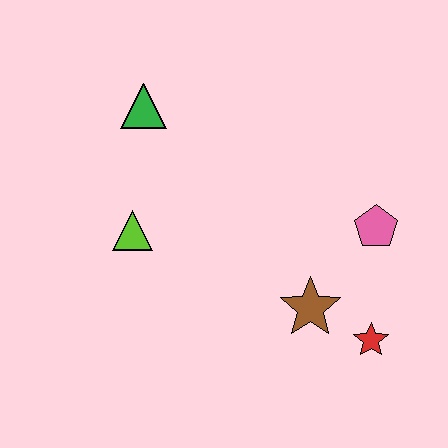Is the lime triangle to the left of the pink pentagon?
Yes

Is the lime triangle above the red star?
Yes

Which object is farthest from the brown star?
The green triangle is farthest from the brown star.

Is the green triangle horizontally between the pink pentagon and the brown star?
No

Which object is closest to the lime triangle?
The green triangle is closest to the lime triangle.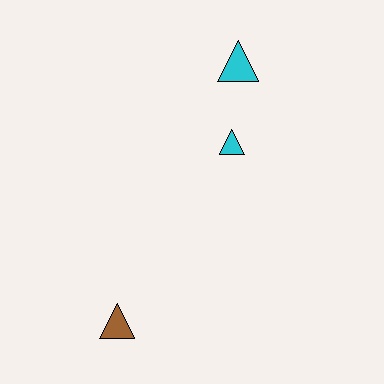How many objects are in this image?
There are 3 objects.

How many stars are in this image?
There are no stars.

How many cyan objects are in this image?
There are 2 cyan objects.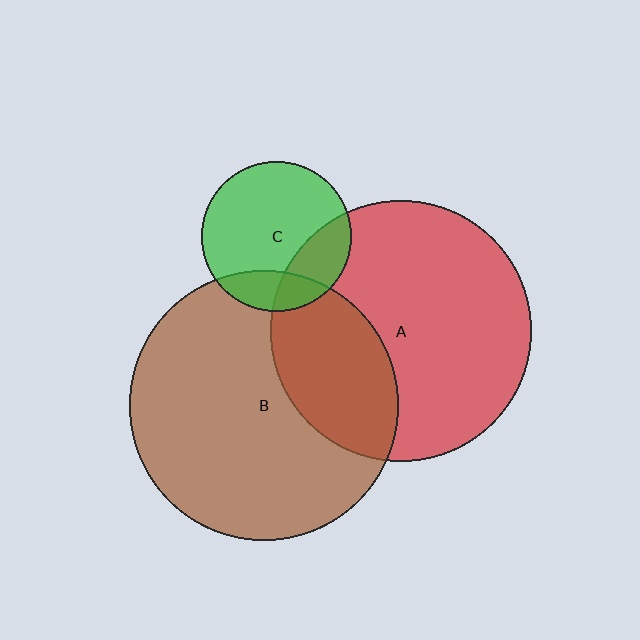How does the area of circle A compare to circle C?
Approximately 3.0 times.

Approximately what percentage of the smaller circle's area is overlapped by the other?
Approximately 30%.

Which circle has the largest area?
Circle B (brown).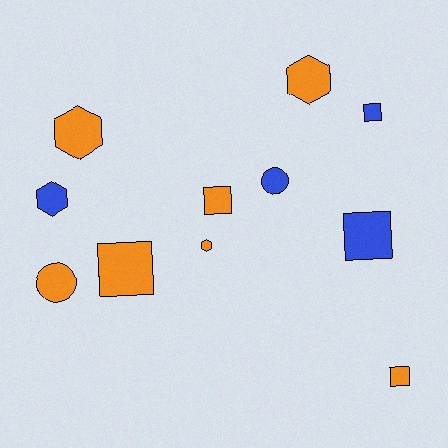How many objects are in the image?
There are 11 objects.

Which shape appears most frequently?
Square, with 5 objects.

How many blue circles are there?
There is 1 blue circle.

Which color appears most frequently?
Orange, with 7 objects.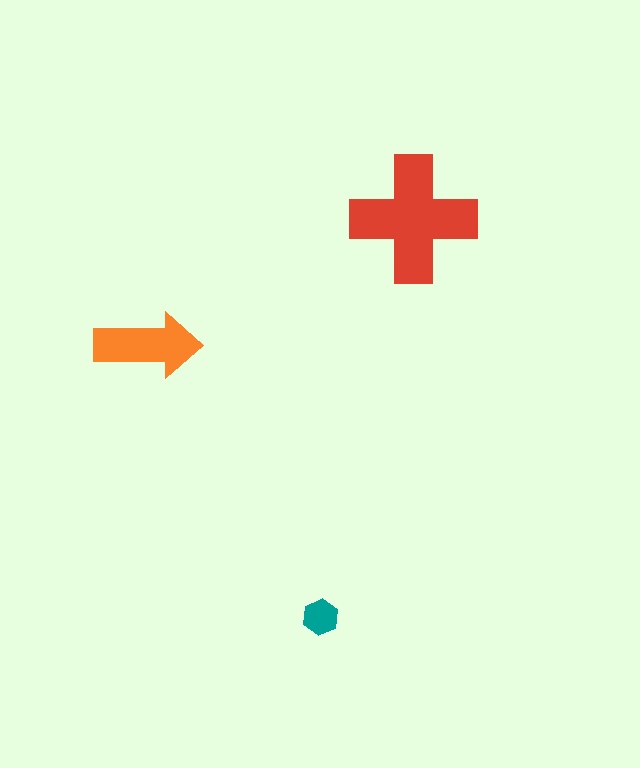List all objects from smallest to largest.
The teal hexagon, the orange arrow, the red cross.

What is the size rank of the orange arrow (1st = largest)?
2nd.